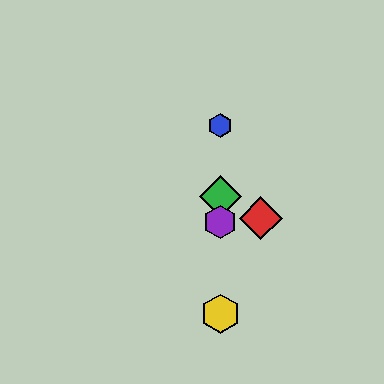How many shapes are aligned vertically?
4 shapes (the blue hexagon, the green diamond, the yellow hexagon, the purple hexagon) are aligned vertically.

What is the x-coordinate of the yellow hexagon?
The yellow hexagon is at x≈220.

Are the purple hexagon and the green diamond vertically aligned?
Yes, both are at x≈220.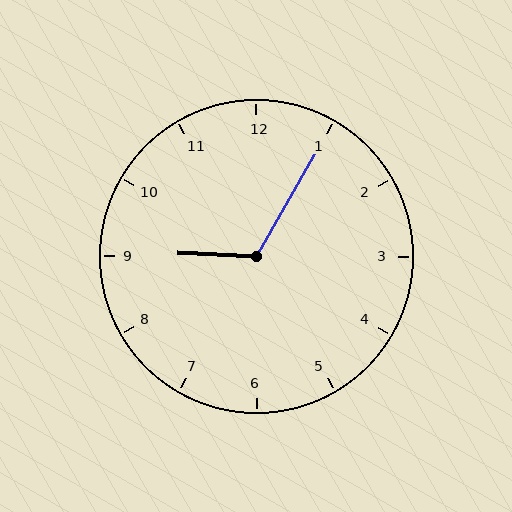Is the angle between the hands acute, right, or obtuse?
It is obtuse.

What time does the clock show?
9:05.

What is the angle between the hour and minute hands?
Approximately 118 degrees.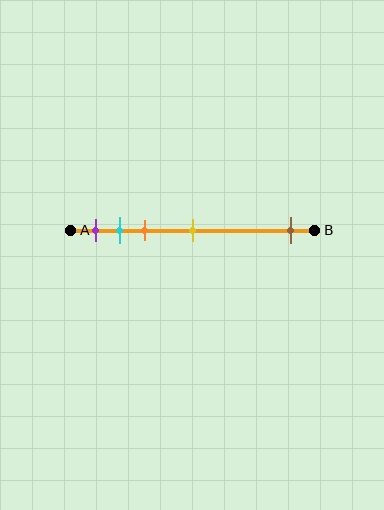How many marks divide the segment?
There are 5 marks dividing the segment.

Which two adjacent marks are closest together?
The cyan and orange marks are the closest adjacent pair.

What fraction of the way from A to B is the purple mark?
The purple mark is approximately 10% (0.1) of the way from A to B.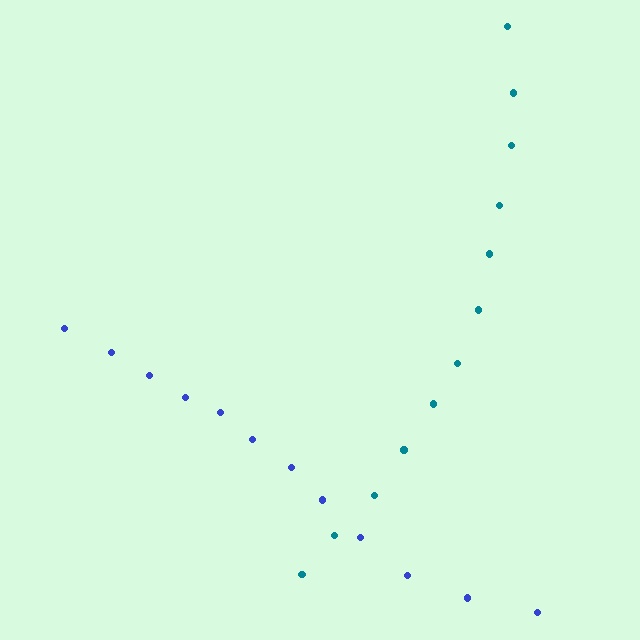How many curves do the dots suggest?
There are 2 distinct paths.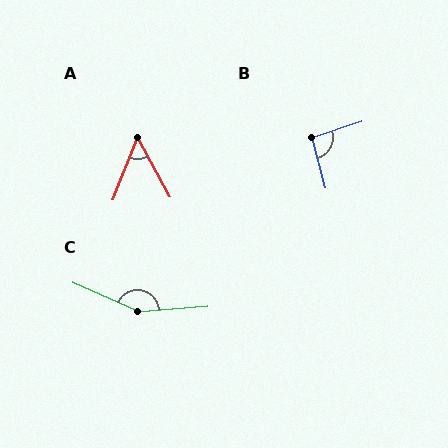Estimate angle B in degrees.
Approximately 93 degrees.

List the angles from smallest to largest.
A (50°), B (93°), C (152°).